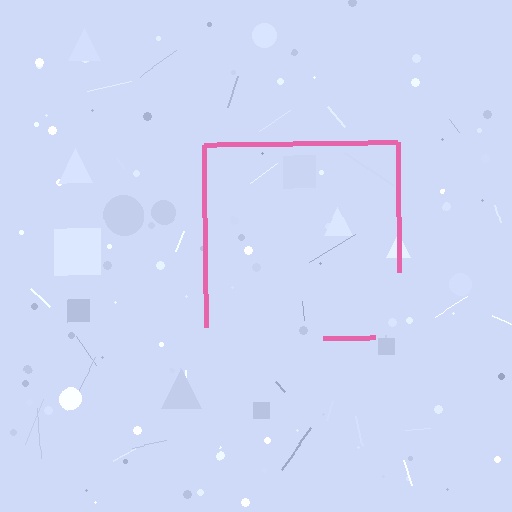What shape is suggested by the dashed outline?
The dashed outline suggests a square.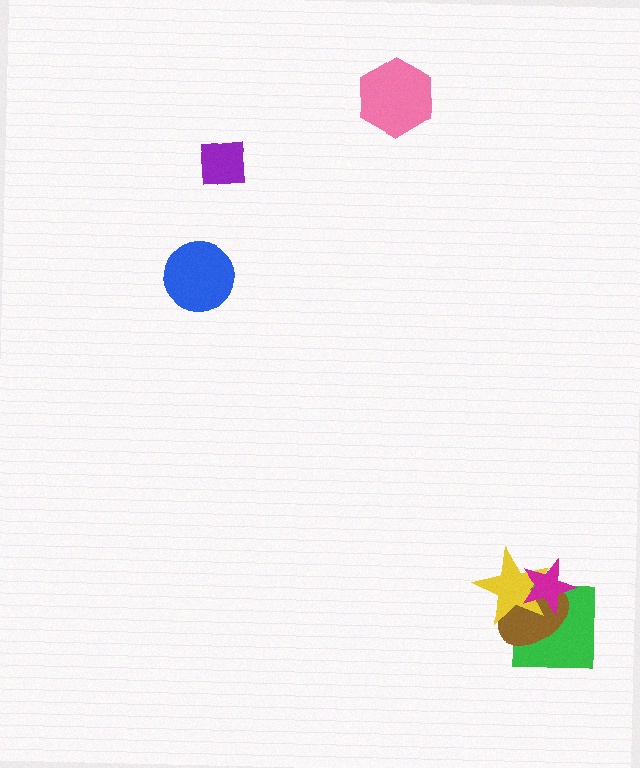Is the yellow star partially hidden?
Yes, it is partially covered by another shape.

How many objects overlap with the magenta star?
3 objects overlap with the magenta star.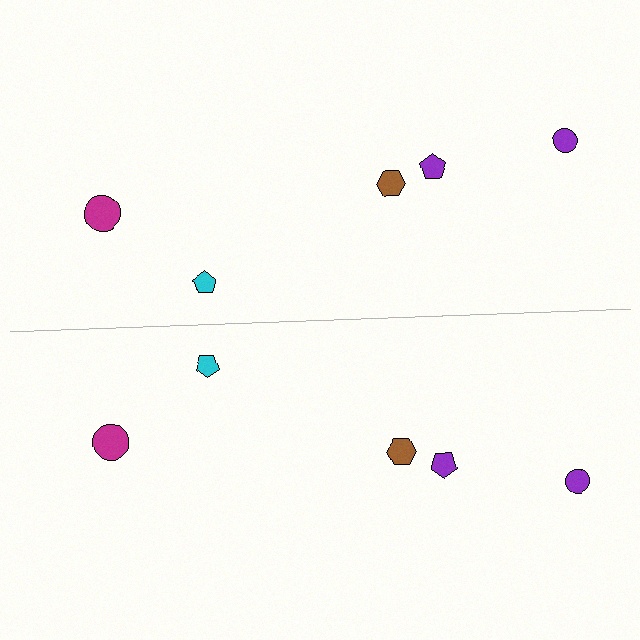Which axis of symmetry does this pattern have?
The pattern has a horizontal axis of symmetry running through the center of the image.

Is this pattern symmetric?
Yes, this pattern has bilateral (reflection) symmetry.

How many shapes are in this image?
There are 10 shapes in this image.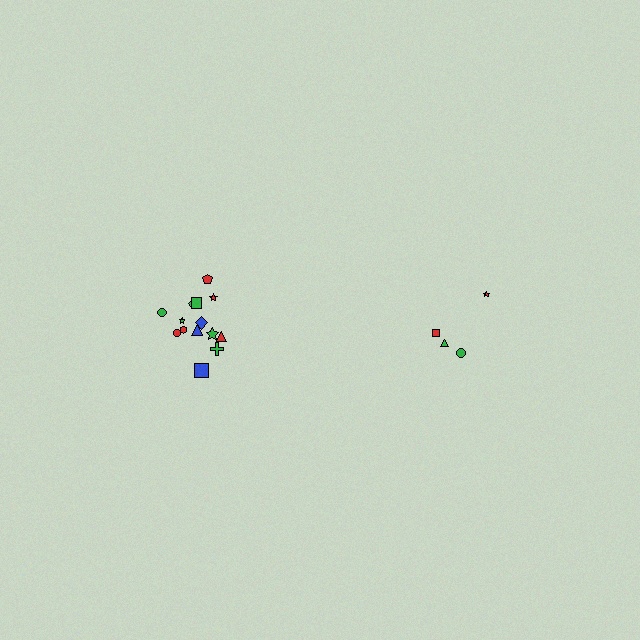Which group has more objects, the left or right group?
The left group.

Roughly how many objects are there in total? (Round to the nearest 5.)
Roughly 20 objects in total.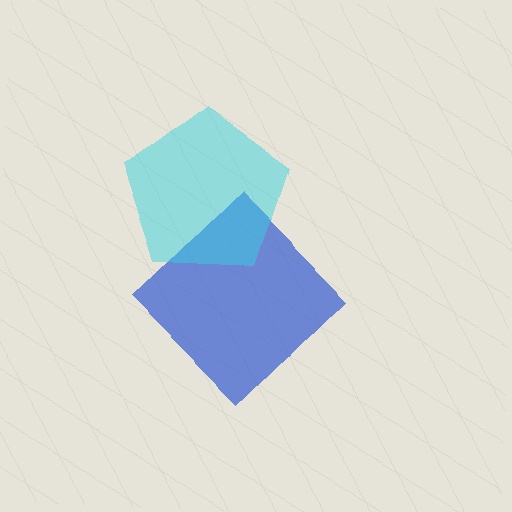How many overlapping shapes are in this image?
There are 2 overlapping shapes in the image.